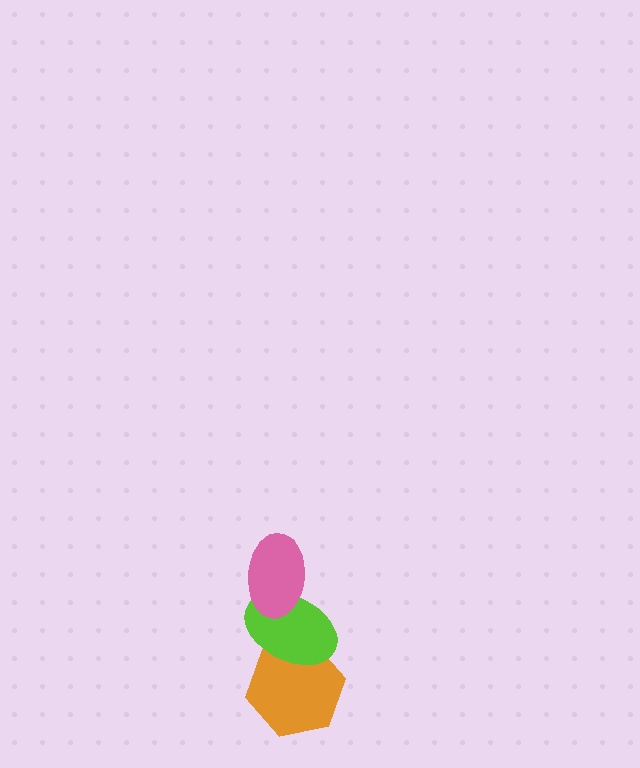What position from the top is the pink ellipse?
The pink ellipse is 1st from the top.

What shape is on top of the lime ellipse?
The pink ellipse is on top of the lime ellipse.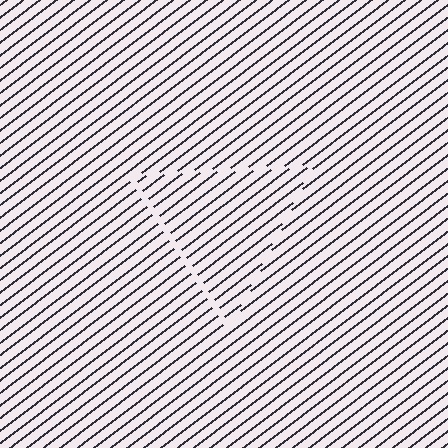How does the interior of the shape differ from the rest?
The interior of the shape contains the same grating, shifted by half a period — the contour is defined by the phase discontinuity where line-ends from the inner and outer gratings abut.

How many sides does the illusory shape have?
3 sides — the line-ends trace a triangle.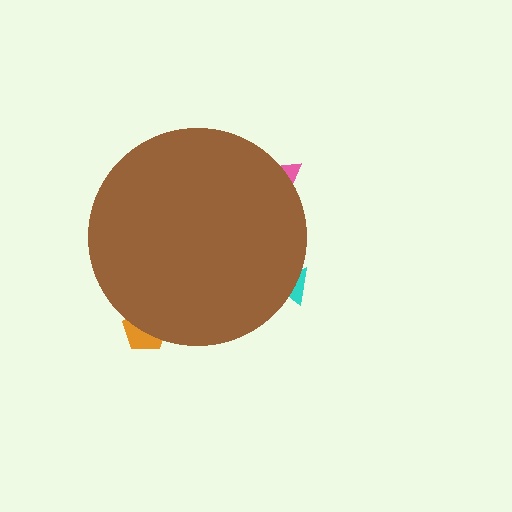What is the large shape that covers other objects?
A brown circle.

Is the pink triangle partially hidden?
Yes, the pink triangle is partially hidden behind the brown circle.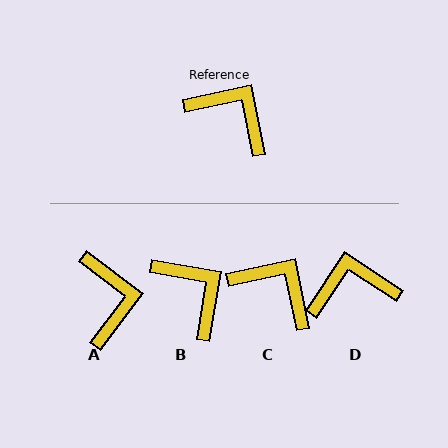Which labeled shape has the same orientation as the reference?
C.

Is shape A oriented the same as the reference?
No, it is off by about 49 degrees.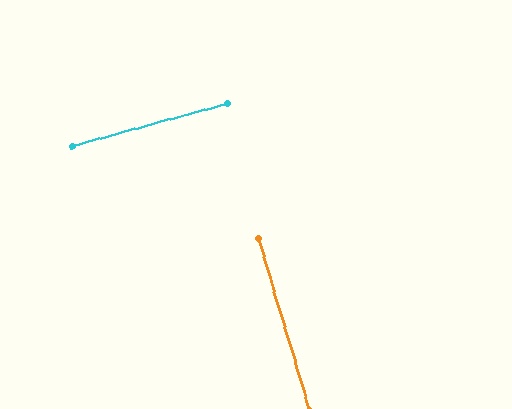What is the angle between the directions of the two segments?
Approximately 89 degrees.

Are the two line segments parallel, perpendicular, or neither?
Perpendicular — they meet at approximately 89°.